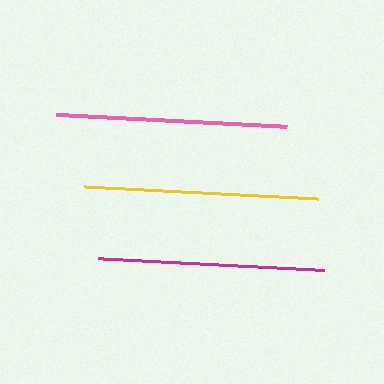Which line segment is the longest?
The yellow line is the longest at approximately 234 pixels.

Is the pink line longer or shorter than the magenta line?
The pink line is longer than the magenta line.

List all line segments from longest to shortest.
From longest to shortest: yellow, pink, magenta.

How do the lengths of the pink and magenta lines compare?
The pink and magenta lines are approximately the same length.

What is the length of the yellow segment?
The yellow segment is approximately 234 pixels long.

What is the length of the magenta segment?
The magenta segment is approximately 226 pixels long.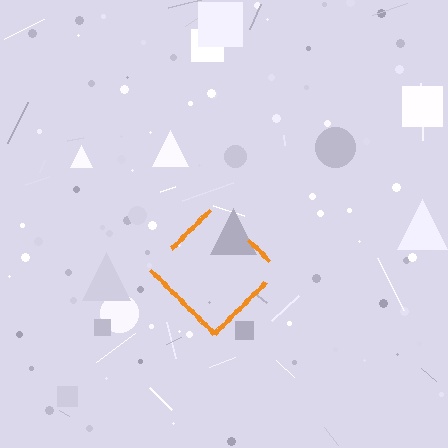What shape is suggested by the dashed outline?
The dashed outline suggests a diamond.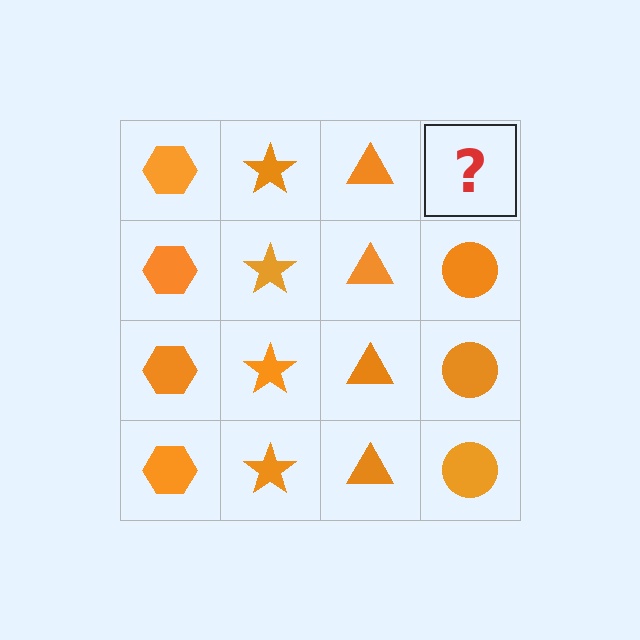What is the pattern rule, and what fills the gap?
The rule is that each column has a consistent shape. The gap should be filled with an orange circle.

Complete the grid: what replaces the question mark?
The question mark should be replaced with an orange circle.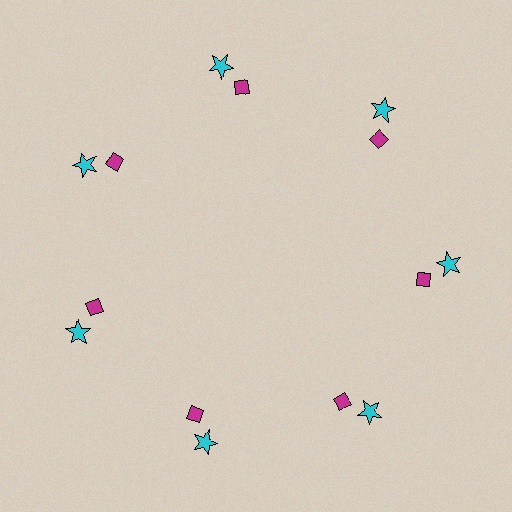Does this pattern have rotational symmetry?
Yes, this pattern has 7-fold rotational symmetry. It looks the same after rotating 51 degrees around the center.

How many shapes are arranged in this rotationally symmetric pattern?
There are 14 shapes, arranged in 7 groups of 2.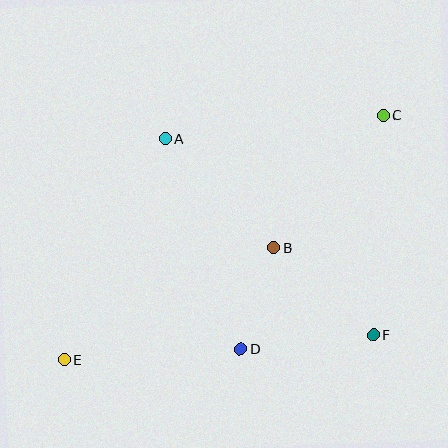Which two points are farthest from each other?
Points C and E are farthest from each other.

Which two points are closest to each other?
Points B and D are closest to each other.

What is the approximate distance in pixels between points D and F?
The distance between D and F is approximately 134 pixels.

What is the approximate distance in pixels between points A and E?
The distance between A and E is approximately 243 pixels.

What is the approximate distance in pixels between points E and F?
The distance between E and F is approximately 310 pixels.